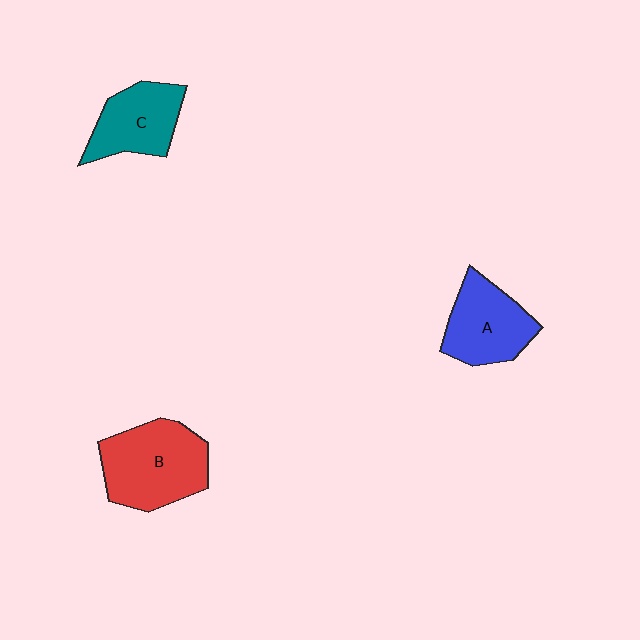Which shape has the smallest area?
Shape C (teal).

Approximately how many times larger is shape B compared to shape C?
Approximately 1.4 times.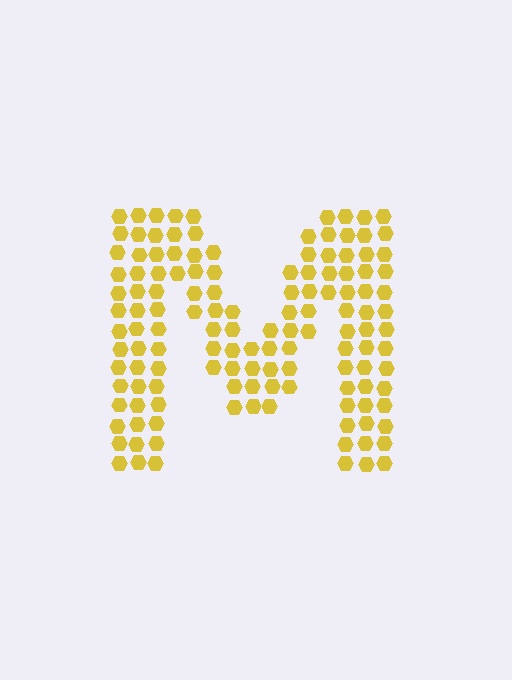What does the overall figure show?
The overall figure shows the letter M.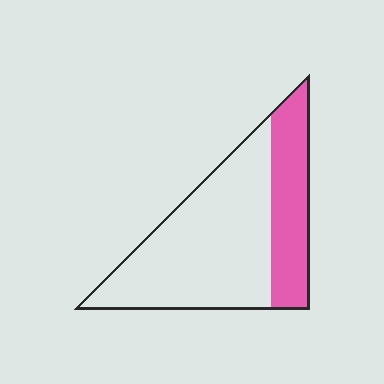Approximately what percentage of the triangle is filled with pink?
Approximately 30%.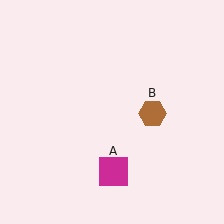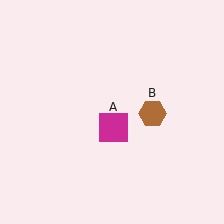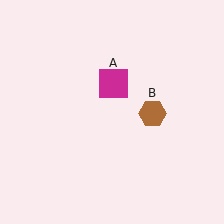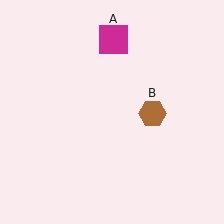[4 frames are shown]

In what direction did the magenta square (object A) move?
The magenta square (object A) moved up.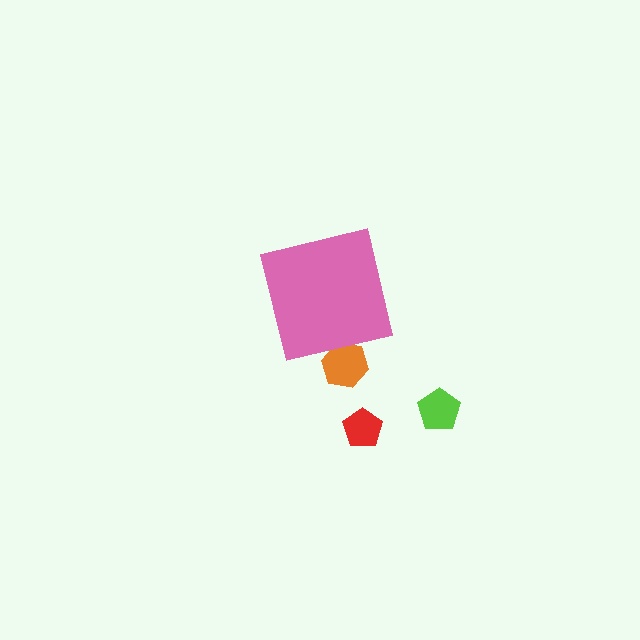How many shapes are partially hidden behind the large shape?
1 shape is partially hidden.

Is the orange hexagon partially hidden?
Yes, the orange hexagon is partially hidden behind the pink square.